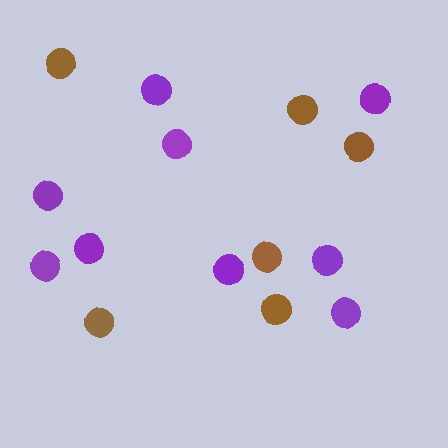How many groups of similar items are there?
There are 2 groups: one group of purple circles (9) and one group of brown circles (6).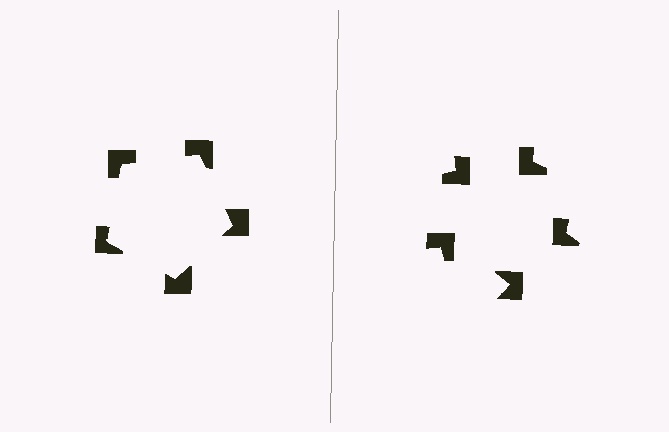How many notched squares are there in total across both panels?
10 — 5 on each side.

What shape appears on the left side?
An illusory pentagon.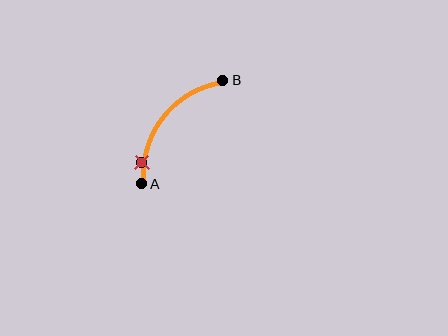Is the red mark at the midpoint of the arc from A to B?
No. The red mark lies on the arc but is closer to endpoint A. The arc midpoint would be at the point on the curve equidistant along the arc from both A and B.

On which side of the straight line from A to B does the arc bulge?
The arc bulges above and to the left of the straight line connecting A and B.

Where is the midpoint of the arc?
The arc midpoint is the point on the curve farthest from the straight line joining A and B. It sits above and to the left of that line.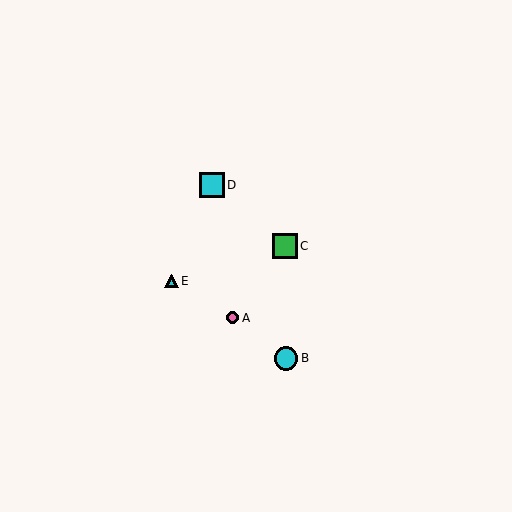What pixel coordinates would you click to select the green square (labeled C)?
Click at (285, 246) to select the green square C.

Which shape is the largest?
The green square (labeled C) is the largest.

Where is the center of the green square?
The center of the green square is at (285, 246).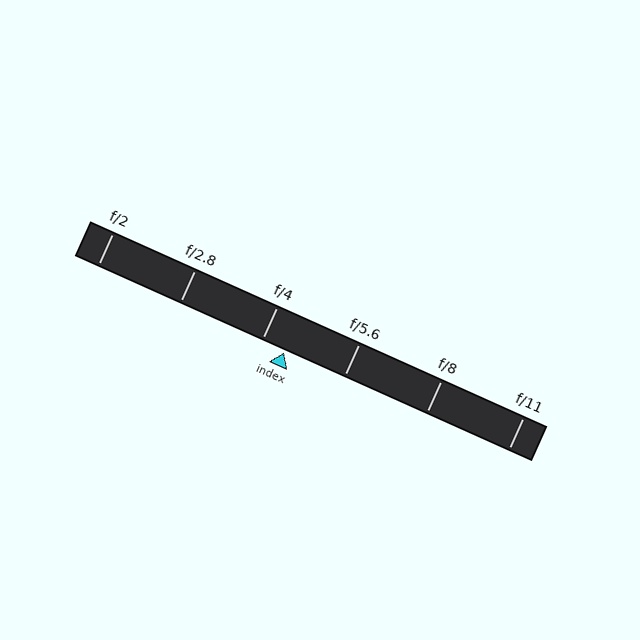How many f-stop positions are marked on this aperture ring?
There are 6 f-stop positions marked.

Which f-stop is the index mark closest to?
The index mark is closest to f/4.